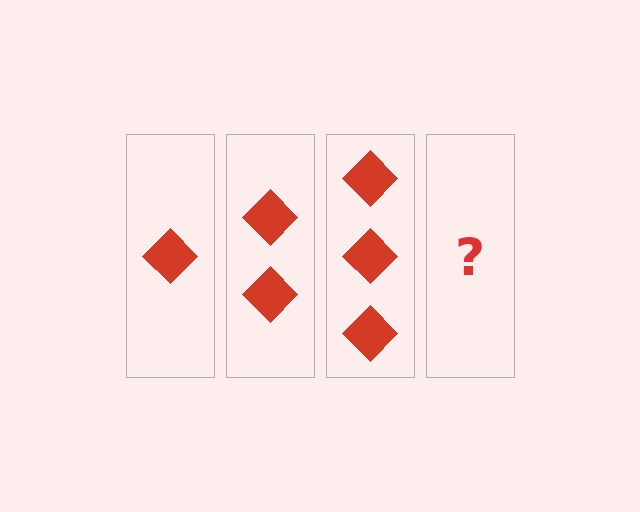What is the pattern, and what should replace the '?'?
The pattern is that each step adds one more diamond. The '?' should be 4 diamonds.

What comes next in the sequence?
The next element should be 4 diamonds.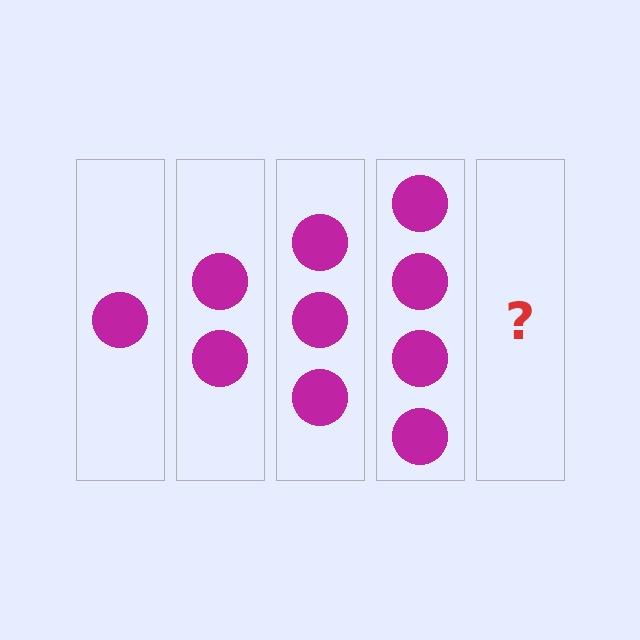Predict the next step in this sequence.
The next step is 5 circles.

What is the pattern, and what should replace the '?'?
The pattern is that each step adds one more circle. The '?' should be 5 circles.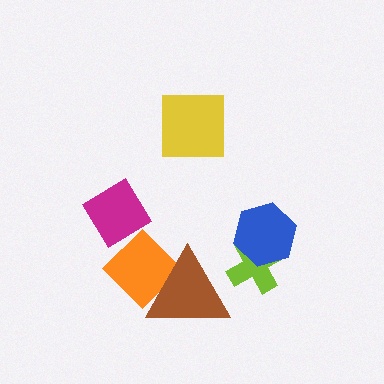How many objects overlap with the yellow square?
0 objects overlap with the yellow square.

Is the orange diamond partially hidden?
Yes, it is partially covered by another shape.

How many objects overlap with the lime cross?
1 object overlaps with the lime cross.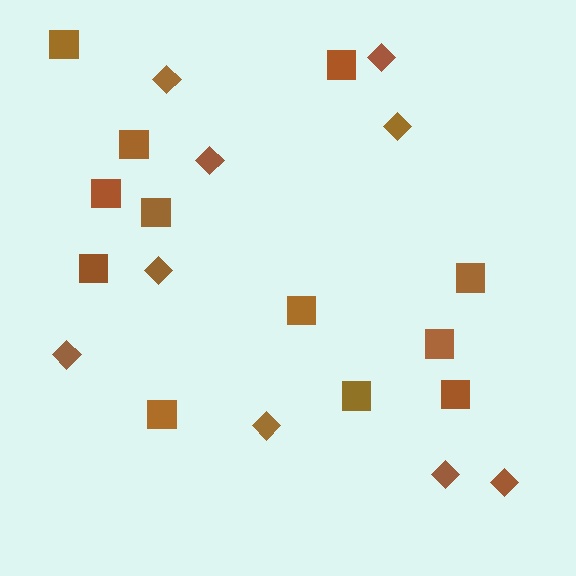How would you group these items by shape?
There are 2 groups: one group of squares (12) and one group of diamonds (9).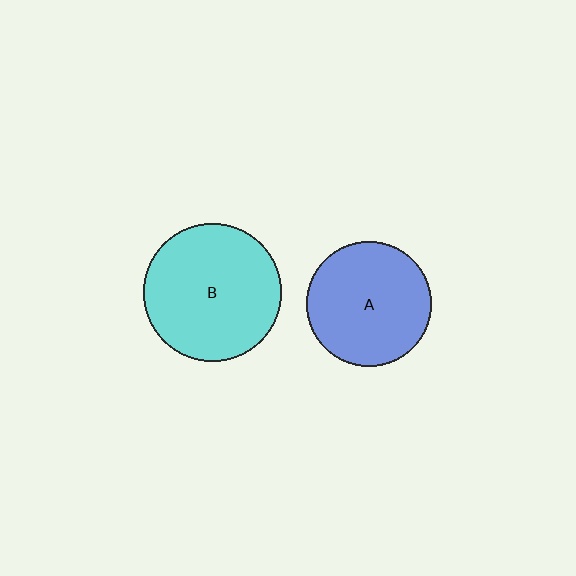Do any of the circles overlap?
No, none of the circles overlap.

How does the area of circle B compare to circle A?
Approximately 1.2 times.